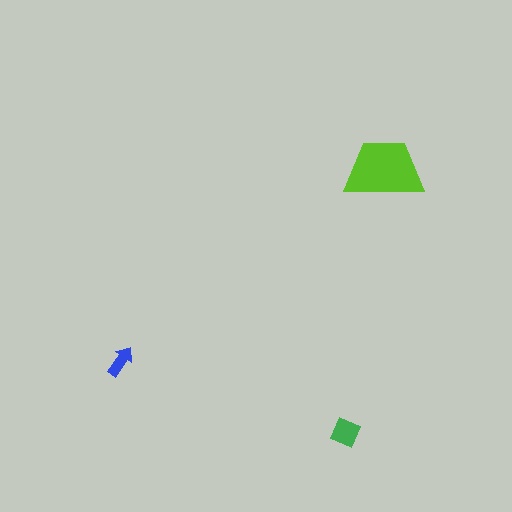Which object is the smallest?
The blue arrow.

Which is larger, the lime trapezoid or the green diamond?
The lime trapezoid.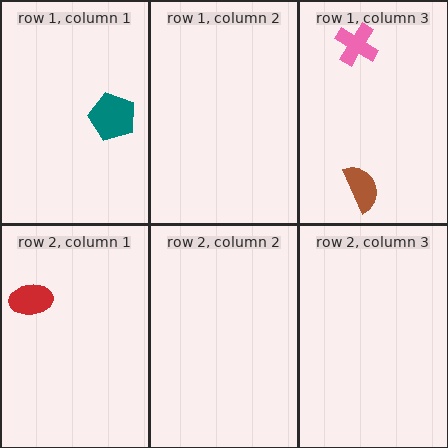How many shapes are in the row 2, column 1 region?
1.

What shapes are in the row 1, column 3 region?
The pink cross, the brown semicircle.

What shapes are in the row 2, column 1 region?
The red ellipse.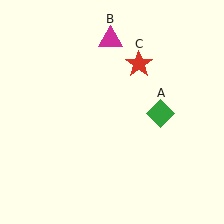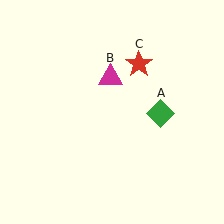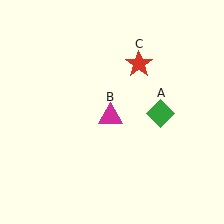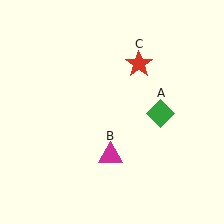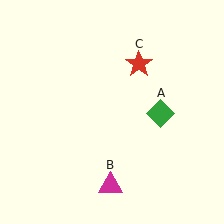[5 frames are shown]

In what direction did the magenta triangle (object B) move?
The magenta triangle (object B) moved down.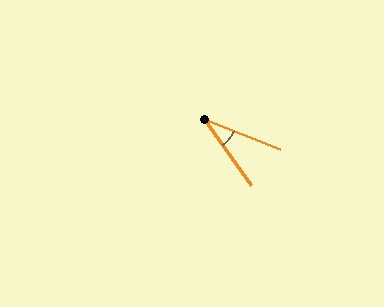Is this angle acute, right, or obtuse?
It is acute.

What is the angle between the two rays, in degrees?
Approximately 33 degrees.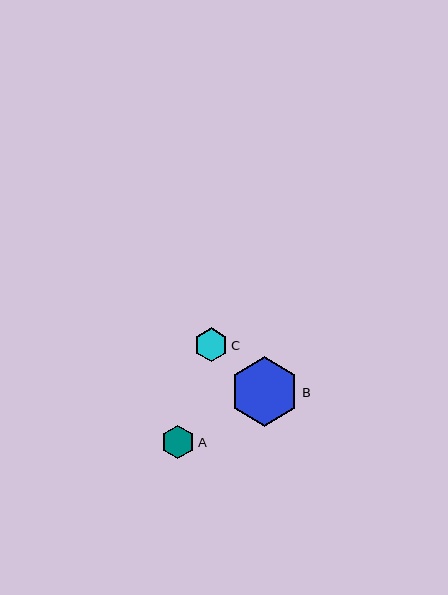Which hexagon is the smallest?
Hexagon A is the smallest with a size of approximately 34 pixels.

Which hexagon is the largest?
Hexagon B is the largest with a size of approximately 69 pixels.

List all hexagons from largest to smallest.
From largest to smallest: B, C, A.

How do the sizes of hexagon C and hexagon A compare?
Hexagon C and hexagon A are approximately the same size.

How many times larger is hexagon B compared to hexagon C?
Hexagon B is approximately 2.0 times the size of hexagon C.